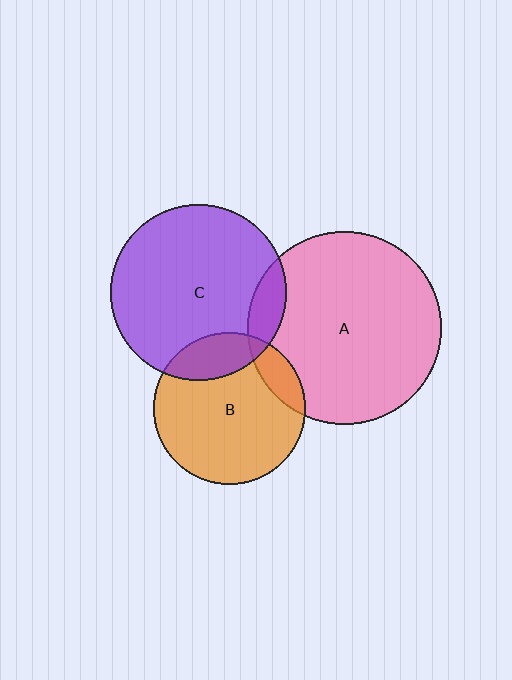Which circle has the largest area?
Circle A (pink).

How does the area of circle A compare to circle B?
Approximately 1.6 times.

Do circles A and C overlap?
Yes.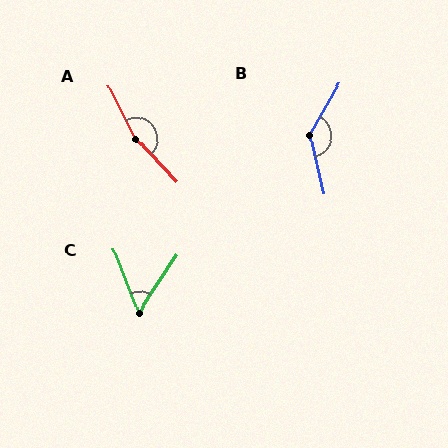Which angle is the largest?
A, at approximately 164 degrees.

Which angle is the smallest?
C, at approximately 54 degrees.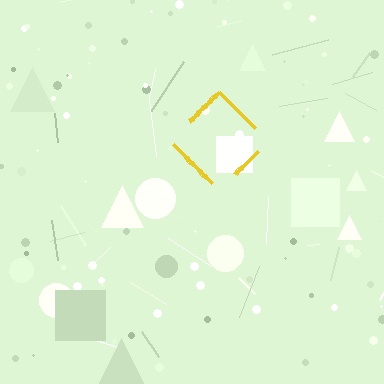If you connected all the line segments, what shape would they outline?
They would outline a diamond.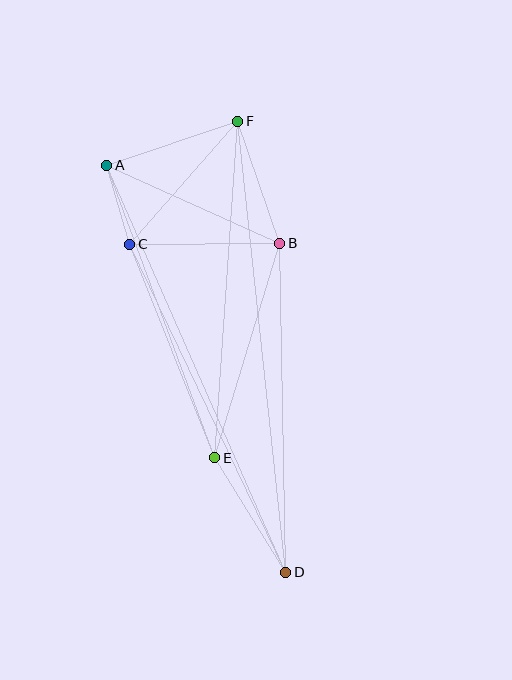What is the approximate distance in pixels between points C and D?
The distance between C and D is approximately 363 pixels.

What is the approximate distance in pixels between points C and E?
The distance between C and E is approximately 230 pixels.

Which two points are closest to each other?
Points A and C are closest to each other.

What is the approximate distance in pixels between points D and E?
The distance between D and E is approximately 135 pixels.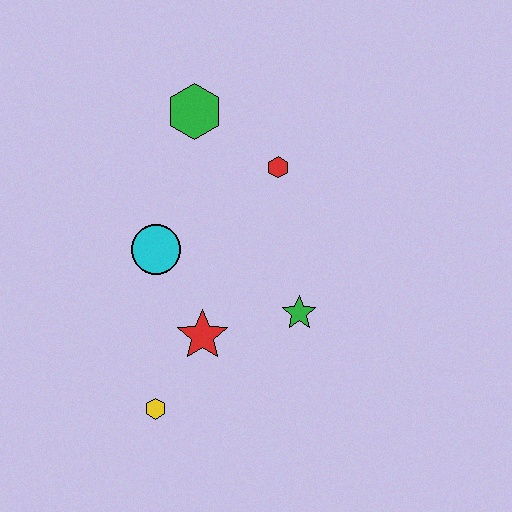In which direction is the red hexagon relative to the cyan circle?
The red hexagon is to the right of the cyan circle.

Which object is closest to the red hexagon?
The green hexagon is closest to the red hexagon.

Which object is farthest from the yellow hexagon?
The green hexagon is farthest from the yellow hexagon.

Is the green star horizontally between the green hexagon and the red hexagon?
No